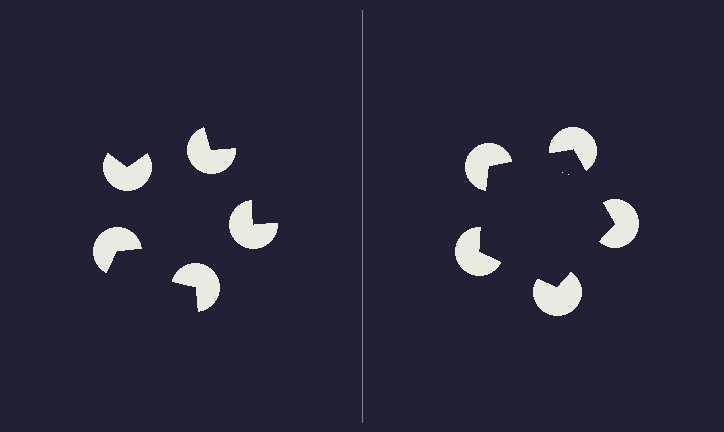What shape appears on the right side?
An illusory pentagon.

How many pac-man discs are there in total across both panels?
10 — 5 on each side.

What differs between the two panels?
The pac-man discs are positioned identically on both sides; only the wedge orientations differ. On the right they align to a pentagon; on the left they are misaligned.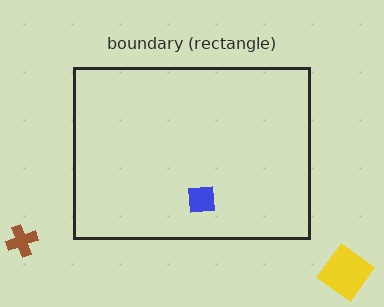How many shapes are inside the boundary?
1 inside, 2 outside.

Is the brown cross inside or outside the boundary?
Outside.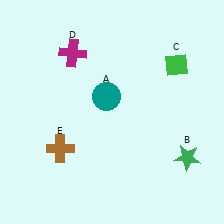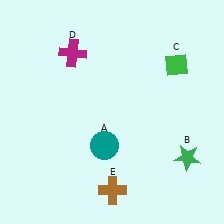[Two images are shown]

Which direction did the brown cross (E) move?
The brown cross (E) moved right.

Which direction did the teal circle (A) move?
The teal circle (A) moved down.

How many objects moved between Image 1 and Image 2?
2 objects moved between the two images.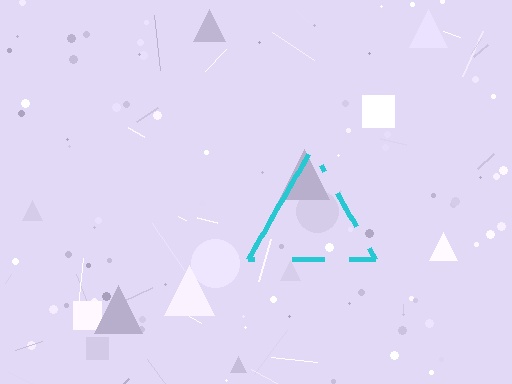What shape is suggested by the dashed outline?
The dashed outline suggests a triangle.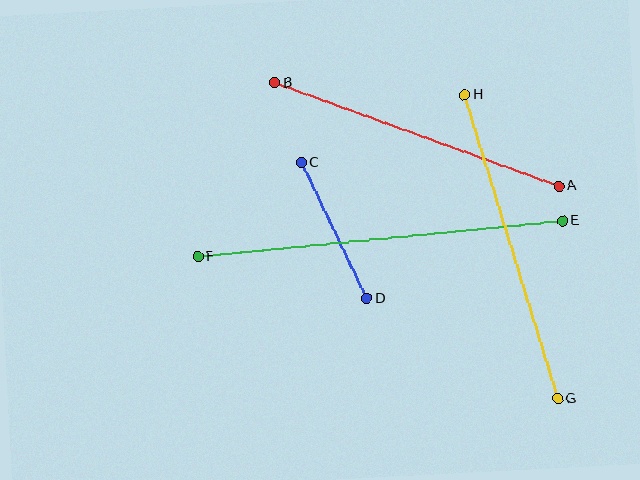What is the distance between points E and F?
The distance is approximately 367 pixels.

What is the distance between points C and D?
The distance is approximately 151 pixels.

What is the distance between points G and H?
The distance is approximately 318 pixels.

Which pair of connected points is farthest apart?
Points E and F are farthest apart.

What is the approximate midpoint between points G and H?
The midpoint is at approximately (511, 247) pixels.